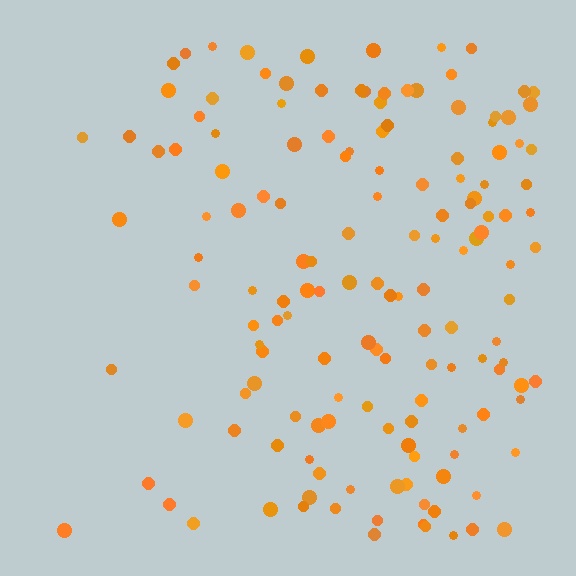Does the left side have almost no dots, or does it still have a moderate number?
Still a moderate number, just noticeably fewer than the right.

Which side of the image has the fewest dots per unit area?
The left.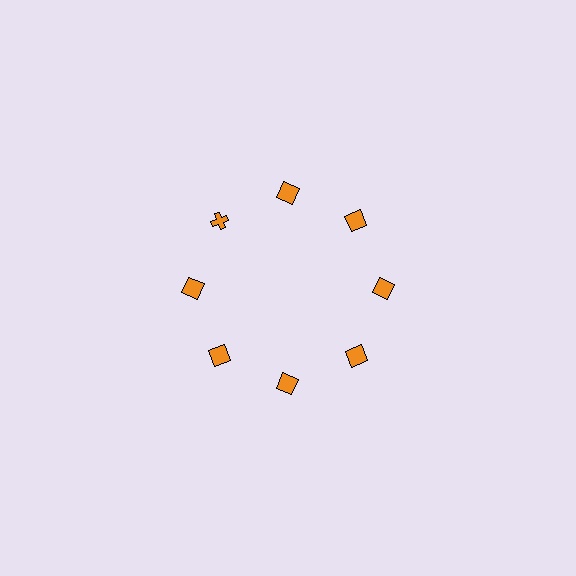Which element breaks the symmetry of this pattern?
The orange cross at roughly the 10 o'clock position breaks the symmetry. All other shapes are orange squares.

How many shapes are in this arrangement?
There are 8 shapes arranged in a ring pattern.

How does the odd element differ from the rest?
It has a different shape: cross instead of square.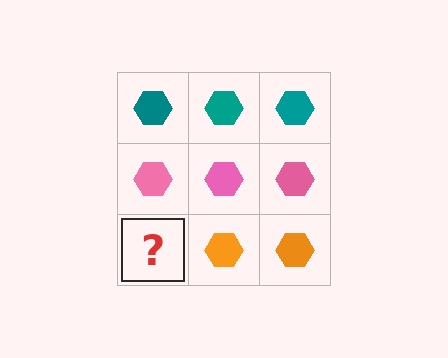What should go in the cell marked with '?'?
The missing cell should contain an orange hexagon.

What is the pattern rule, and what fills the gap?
The rule is that each row has a consistent color. The gap should be filled with an orange hexagon.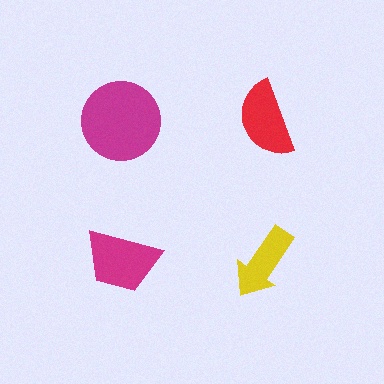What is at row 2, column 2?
A yellow arrow.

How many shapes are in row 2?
2 shapes.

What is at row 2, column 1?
A magenta trapezoid.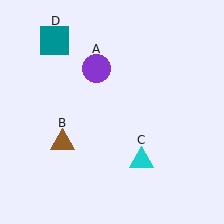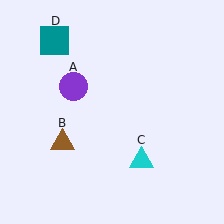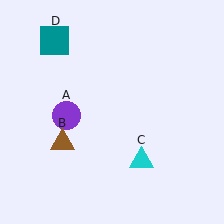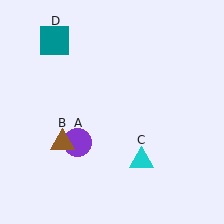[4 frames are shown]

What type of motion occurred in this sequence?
The purple circle (object A) rotated counterclockwise around the center of the scene.